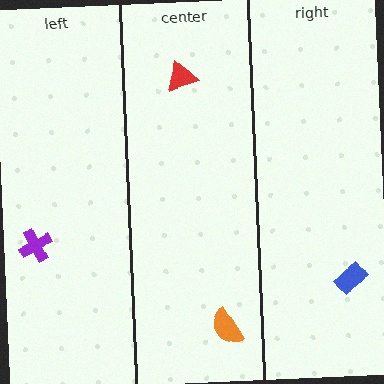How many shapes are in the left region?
1.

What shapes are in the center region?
The red triangle, the orange semicircle.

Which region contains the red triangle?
The center region.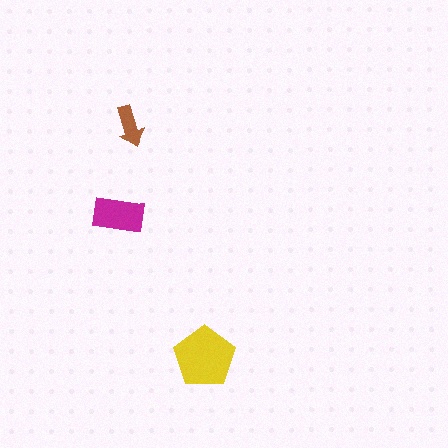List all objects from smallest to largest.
The brown arrow, the magenta rectangle, the yellow pentagon.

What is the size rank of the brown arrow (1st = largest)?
3rd.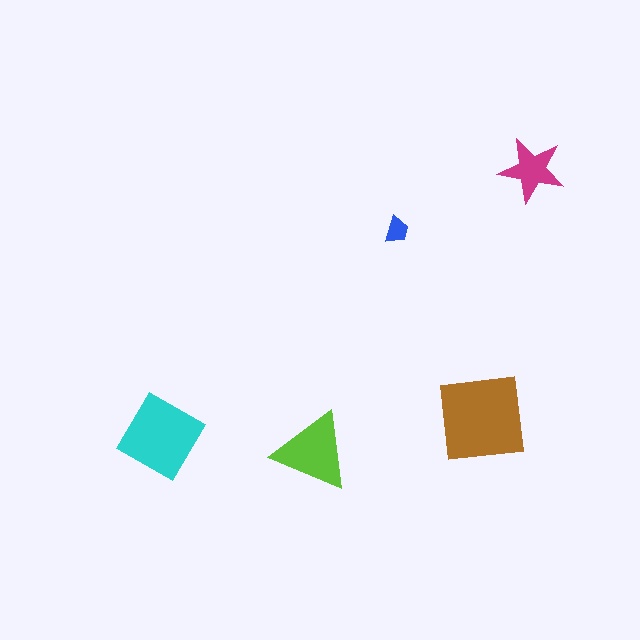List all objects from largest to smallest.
The brown square, the cyan diamond, the lime triangle, the magenta star, the blue trapezoid.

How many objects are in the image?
There are 5 objects in the image.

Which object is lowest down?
The lime triangle is bottommost.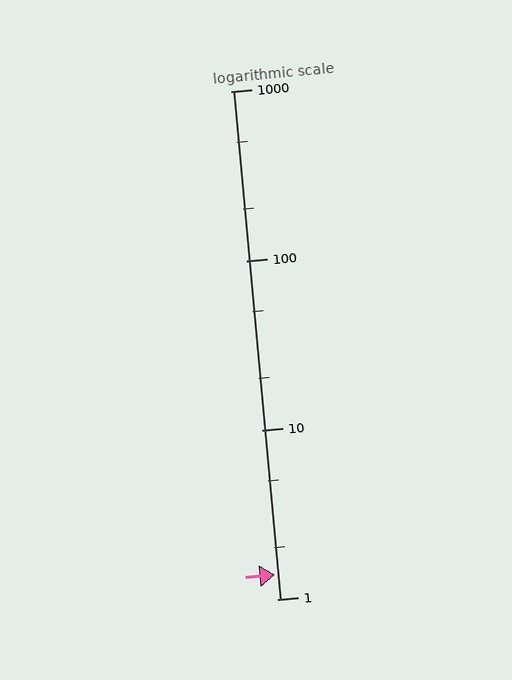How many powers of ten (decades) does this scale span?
The scale spans 3 decades, from 1 to 1000.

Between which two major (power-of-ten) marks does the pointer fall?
The pointer is between 1 and 10.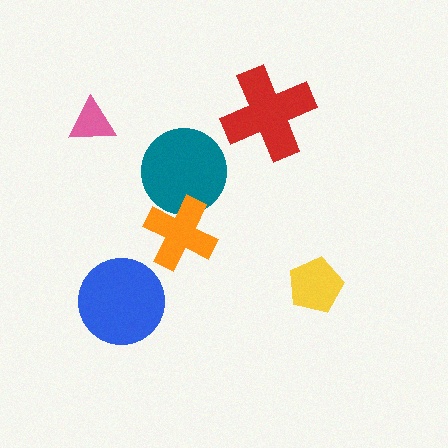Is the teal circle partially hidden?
Yes, it is partially covered by another shape.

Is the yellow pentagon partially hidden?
No, no other shape covers it.